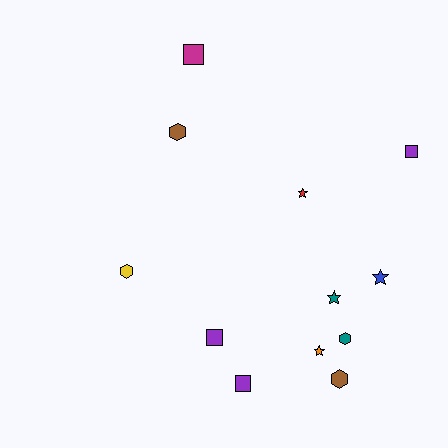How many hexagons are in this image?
There are 4 hexagons.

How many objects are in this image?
There are 12 objects.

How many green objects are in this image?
There are no green objects.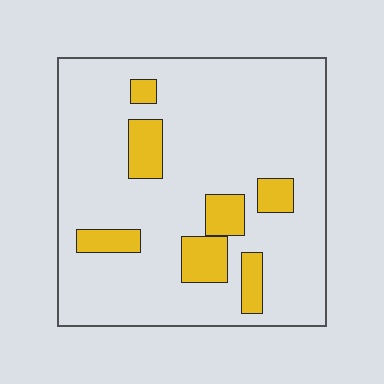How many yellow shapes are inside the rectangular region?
7.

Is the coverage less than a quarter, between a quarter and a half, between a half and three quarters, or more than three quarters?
Less than a quarter.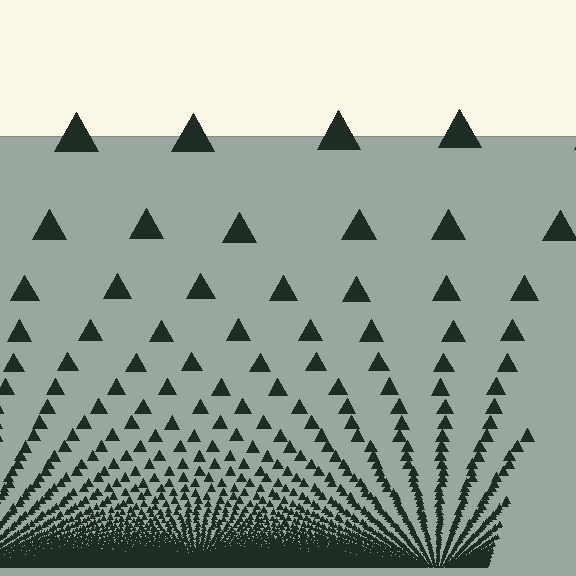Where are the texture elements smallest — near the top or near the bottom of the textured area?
Near the bottom.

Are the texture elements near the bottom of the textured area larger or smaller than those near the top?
Smaller. The gradient is inverted — elements near the bottom are smaller and denser.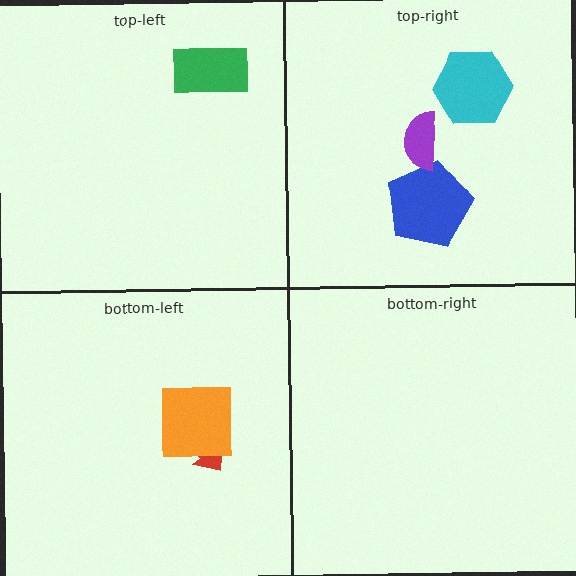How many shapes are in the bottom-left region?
2.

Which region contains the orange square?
The bottom-left region.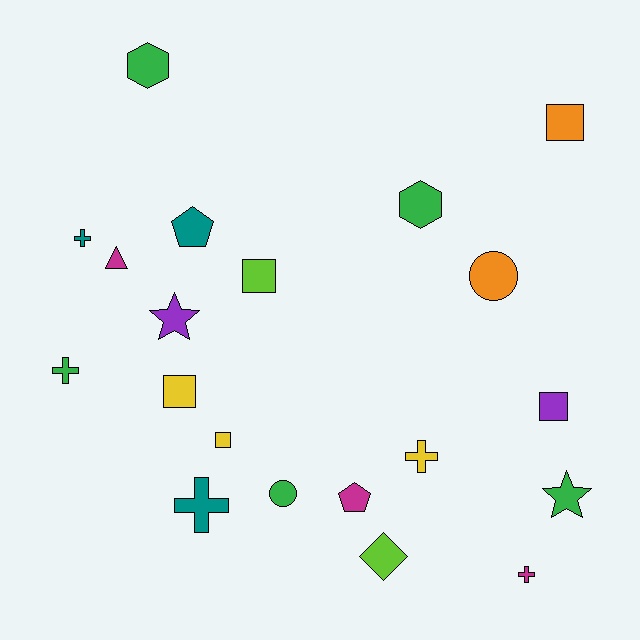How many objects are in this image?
There are 20 objects.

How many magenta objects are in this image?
There are 3 magenta objects.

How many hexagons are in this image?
There are 2 hexagons.